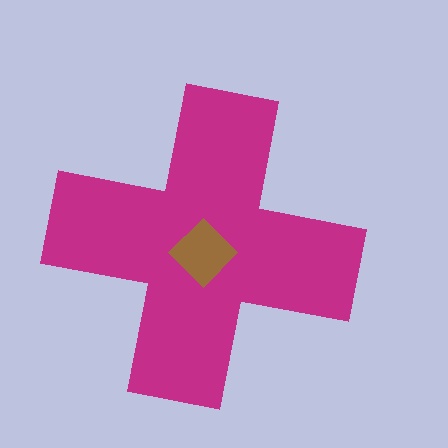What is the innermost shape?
The brown diamond.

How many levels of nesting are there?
2.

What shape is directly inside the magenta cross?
The brown diamond.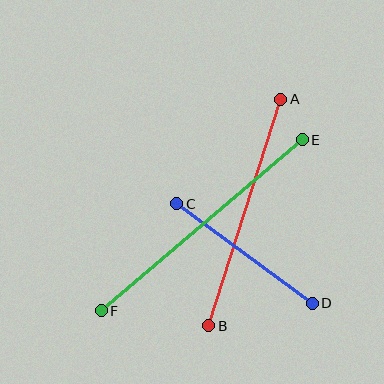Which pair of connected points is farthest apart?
Points E and F are farthest apart.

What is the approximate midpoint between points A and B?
The midpoint is at approximately (245, 212) pixels.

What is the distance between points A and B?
The distance is approximately 237 pixels.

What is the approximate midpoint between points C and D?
The midpoint is at approximately (245, 254) pixels.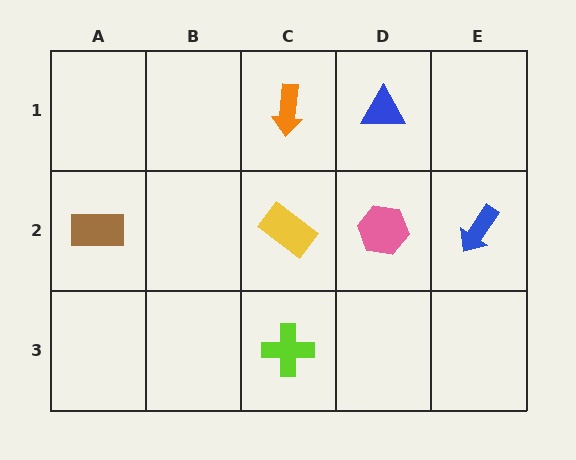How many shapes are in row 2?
4 shapes.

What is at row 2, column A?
A brown rectangle.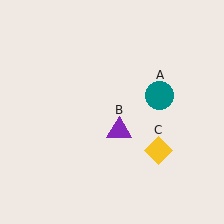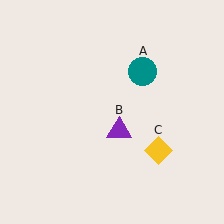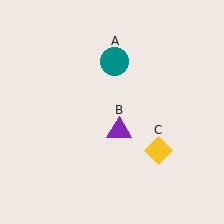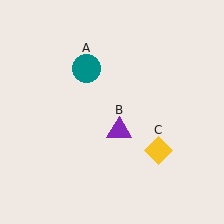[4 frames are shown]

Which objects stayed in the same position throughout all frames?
Purple triangle (object B) and yellow diamond (object C) remained stationary.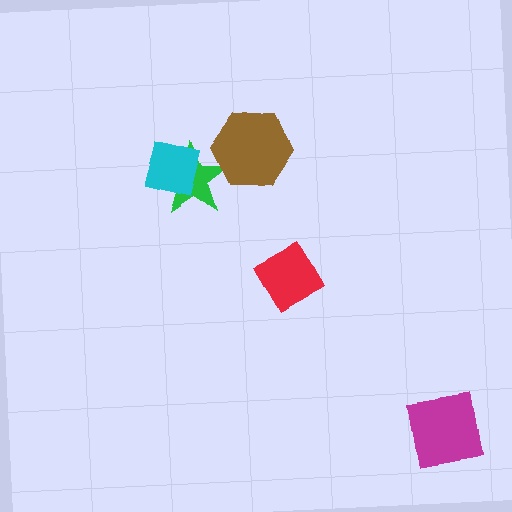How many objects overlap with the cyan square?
1 object overlaps with the cyan square.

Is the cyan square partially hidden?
No, no other shape covers it.